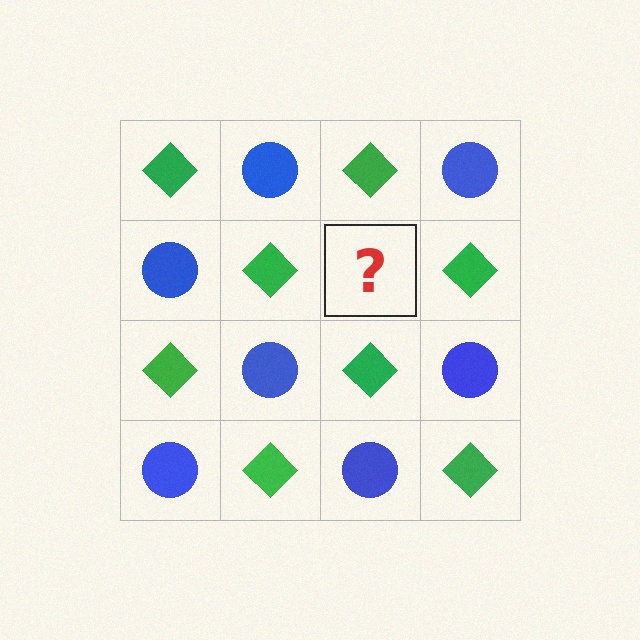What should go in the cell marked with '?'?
The missing cell should contain a blue circle.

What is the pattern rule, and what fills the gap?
The rule is that it alternates green diamond and blue circle in a checkerboard pattern. The gap should be filled with a blue circle.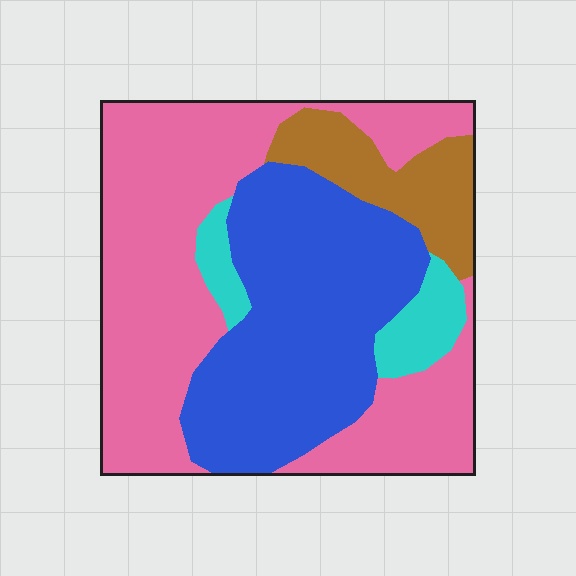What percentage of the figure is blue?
Blue covers around 35% of the figure.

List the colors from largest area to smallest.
From largest to smallest: pink, blue, brown, cyan.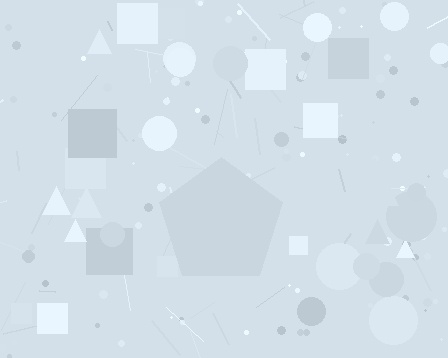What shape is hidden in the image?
A pentagon is hidden in the image.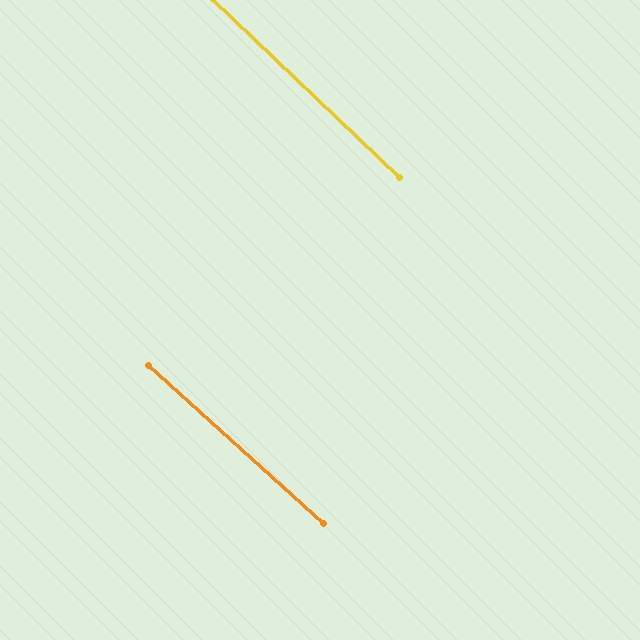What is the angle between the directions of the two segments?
Approximately 2 degrees.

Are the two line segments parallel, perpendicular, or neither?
Parallel — their directions differ by only 1.7°.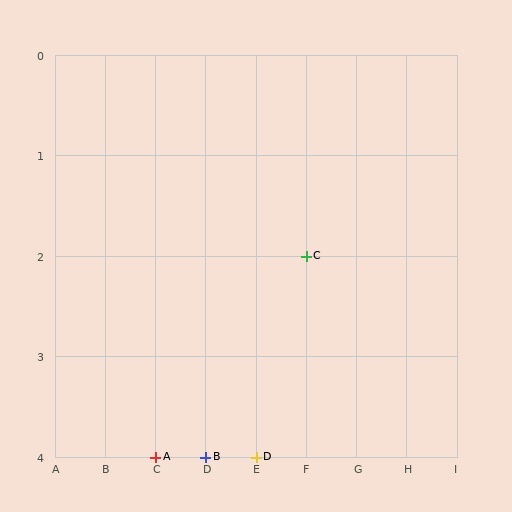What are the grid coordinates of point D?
Point D is at grid coordinates (E, 4).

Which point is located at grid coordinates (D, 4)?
Point B is at (D, 4).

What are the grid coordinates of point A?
Point A is at grid coordinates (C, 4).